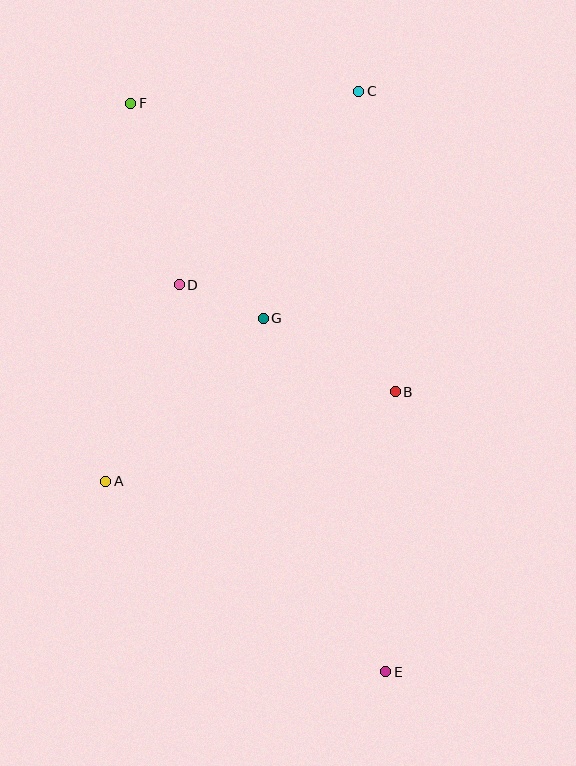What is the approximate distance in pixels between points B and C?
The distance between B and C is approximately 303 pixels.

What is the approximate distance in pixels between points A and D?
The distance between A and D is approximately 210 pixels.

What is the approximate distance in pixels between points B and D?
The distance between B and D is approximately 241 pixels.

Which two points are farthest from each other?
Points E and F are farthest from each other.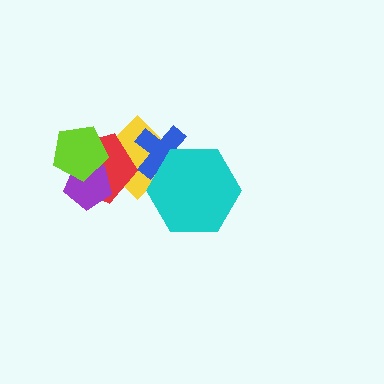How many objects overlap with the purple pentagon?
3 objects overlap with the purple pentagon.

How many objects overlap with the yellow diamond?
5 objects overlap with the yellow diamond.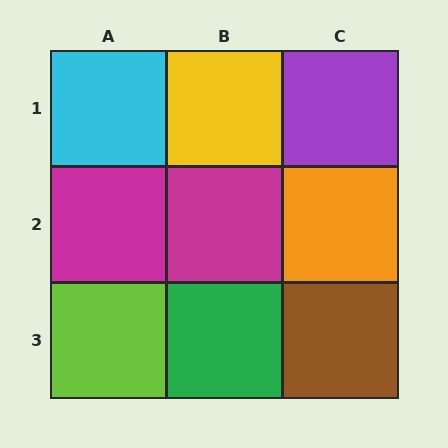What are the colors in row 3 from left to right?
Lime, green, brown.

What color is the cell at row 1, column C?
Purple.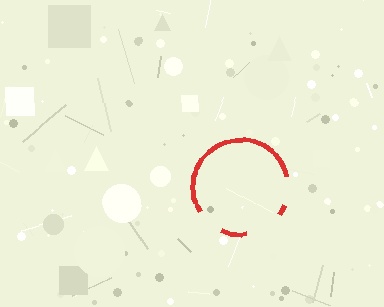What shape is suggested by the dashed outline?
The dashed outline suggests a circle.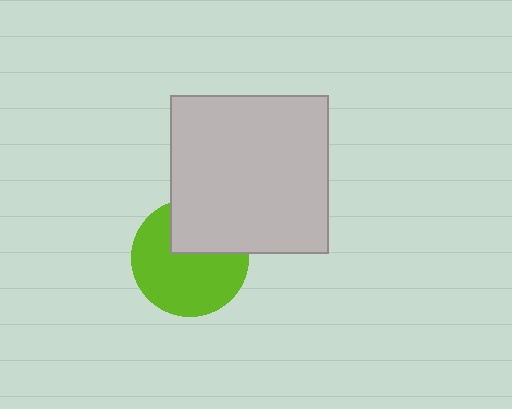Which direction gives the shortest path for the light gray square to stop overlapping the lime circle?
Moving up gives the shortest separation.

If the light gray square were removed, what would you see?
You would see the complete lime circle.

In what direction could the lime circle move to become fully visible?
The lime circle could move down. That would shift it out from behind the light gray square entirely.